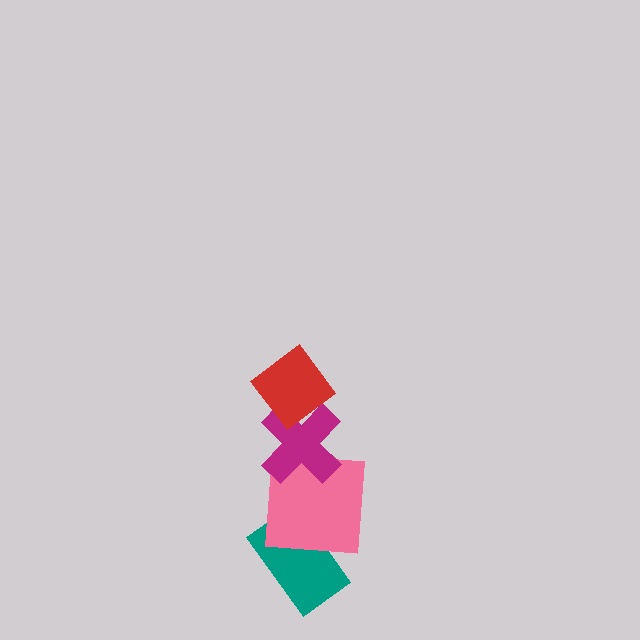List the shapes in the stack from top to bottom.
From top to bottom: the red diamond, the magenta cross, the pink square, the teal rectangle.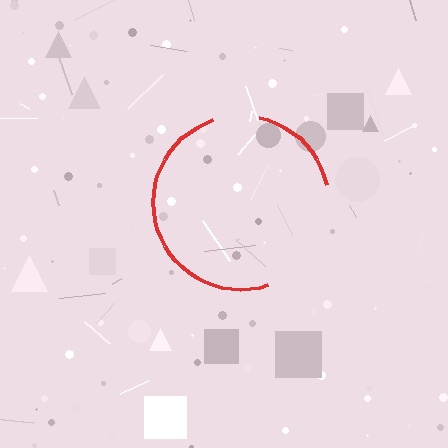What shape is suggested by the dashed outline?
The dashed outline suggests a circle.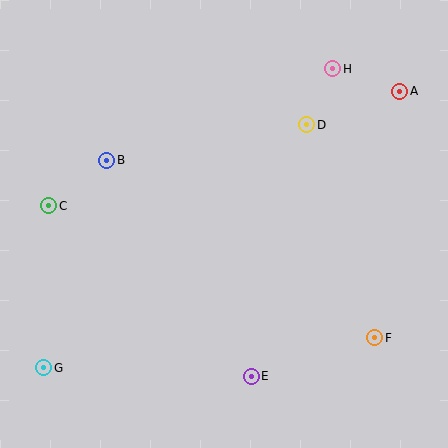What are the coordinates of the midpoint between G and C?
The midpoint between G and C is at (46, 287).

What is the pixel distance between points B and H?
The distance between B and H is 244 pixels.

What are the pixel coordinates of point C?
Point C is at (49, 206).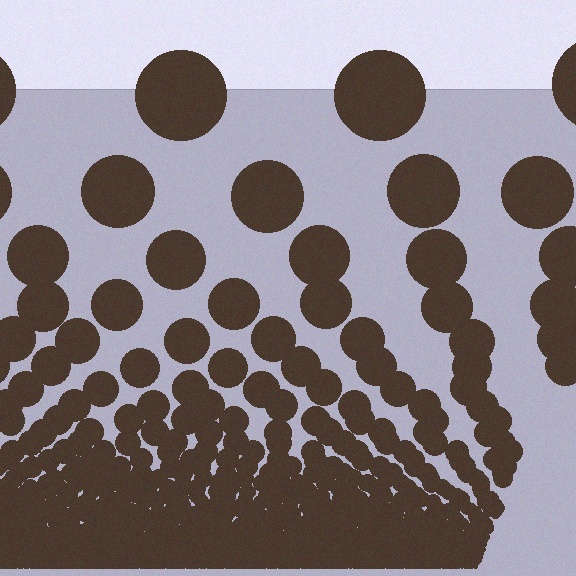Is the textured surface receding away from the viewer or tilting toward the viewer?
The surface appears to tilt toward the viewer. Texture elements get larger and sparser toward the top.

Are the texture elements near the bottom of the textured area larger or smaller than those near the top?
Smaller. The gradient is inverted — elements near the bottom are smaller and denser.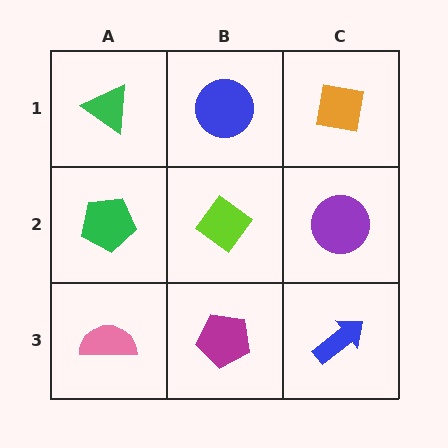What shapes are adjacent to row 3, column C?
A purple circle (row 2, column C), a magenta pentagon (row 3, column B).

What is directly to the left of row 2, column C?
A lime diamond.